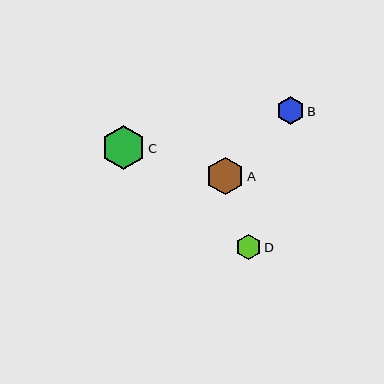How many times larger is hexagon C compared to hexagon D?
Hexagon C is approximately 1.8 times the size of hexagon D.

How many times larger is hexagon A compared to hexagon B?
Hexagon A is approximately 1.4 times the size of hexagon B.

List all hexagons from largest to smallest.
From largest to smallest: C, A, B, D.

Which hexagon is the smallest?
Hexagon D is the smallest with a size of approximately 25 pixels.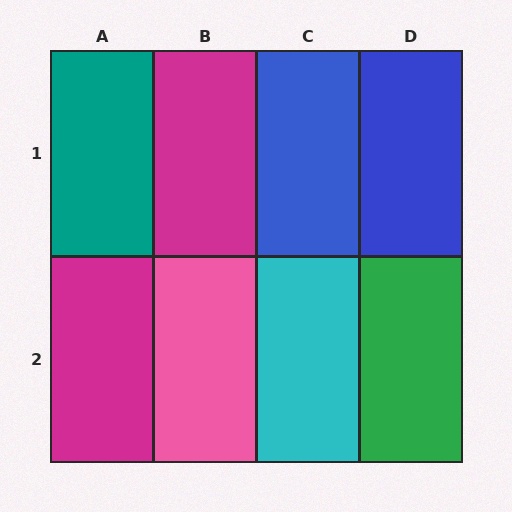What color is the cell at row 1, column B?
Magenta.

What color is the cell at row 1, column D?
Blue.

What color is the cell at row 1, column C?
Blue.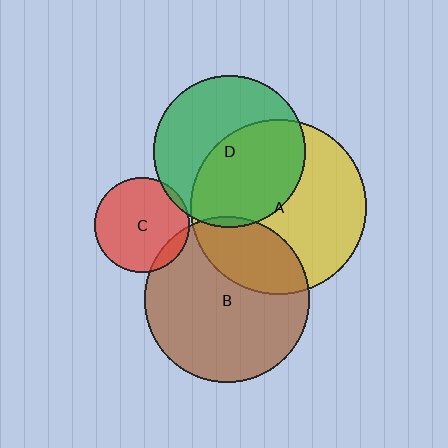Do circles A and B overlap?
Yes.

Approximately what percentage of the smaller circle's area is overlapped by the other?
Approximately 30%.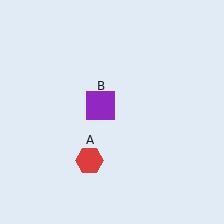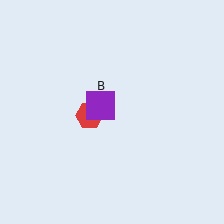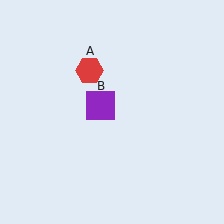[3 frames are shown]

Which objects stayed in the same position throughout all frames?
Purple square (object B) remained stationary.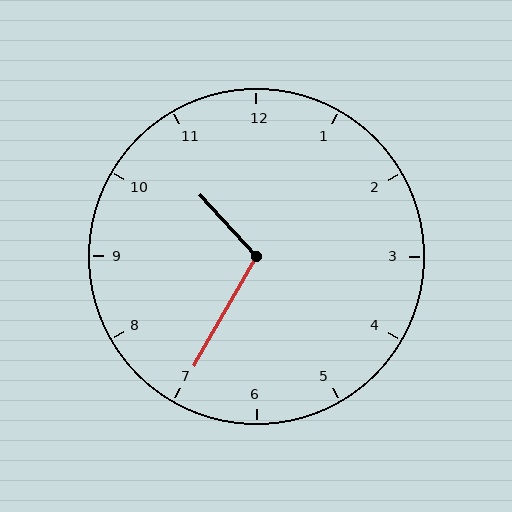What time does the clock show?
10:35.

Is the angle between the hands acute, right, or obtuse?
It is obtuse.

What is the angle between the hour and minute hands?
Approximately 108 degrees.